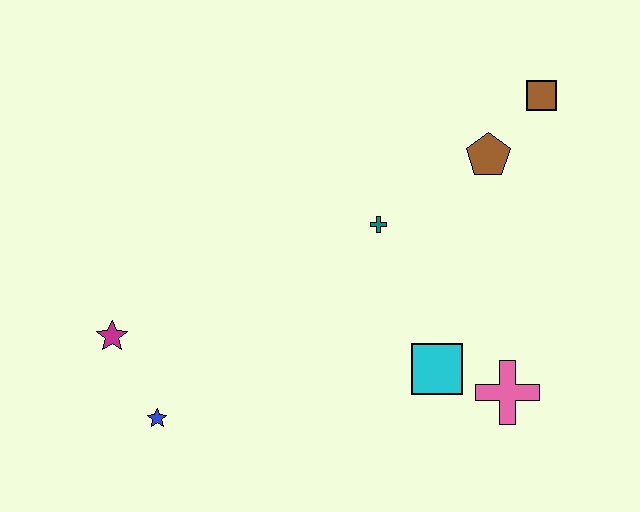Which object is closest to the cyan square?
The pink cross is closest to the cyan square.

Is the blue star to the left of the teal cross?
Yes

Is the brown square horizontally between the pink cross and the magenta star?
No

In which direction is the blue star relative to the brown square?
The blue star is to the left of the brown square.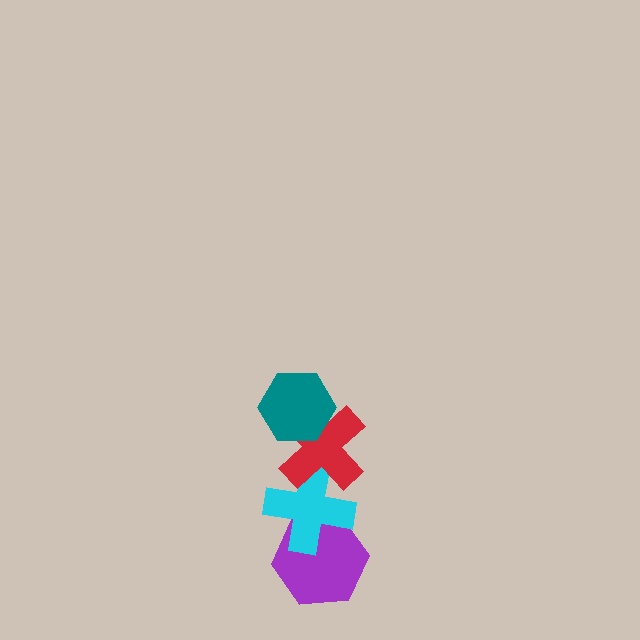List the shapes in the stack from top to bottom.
From top to bottom: the teal hexagon, the red cross, the cyan cross, the purple hexagon.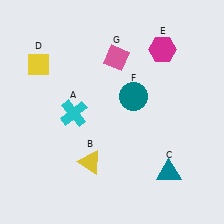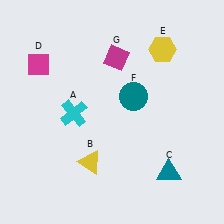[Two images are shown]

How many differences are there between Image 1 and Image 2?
There are 3 differences between the two images.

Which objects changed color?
D changed from yellow to magenta. E changed from magenta to yellow. G changed from pink to magenta.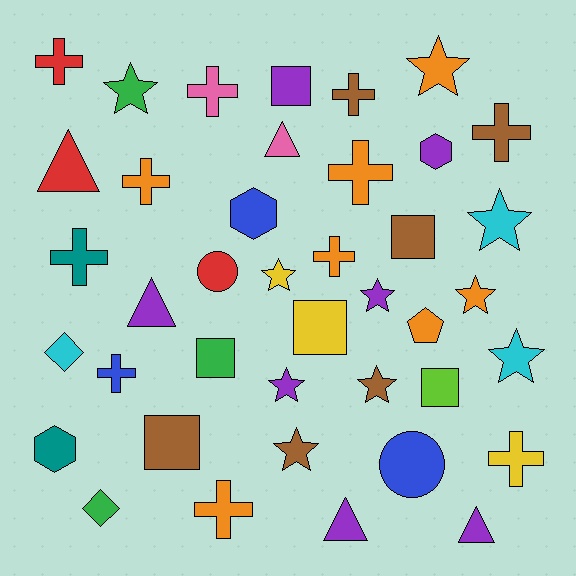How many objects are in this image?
There are 40 objects.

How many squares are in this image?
There are 6 squares.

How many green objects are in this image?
There are 3 green objects.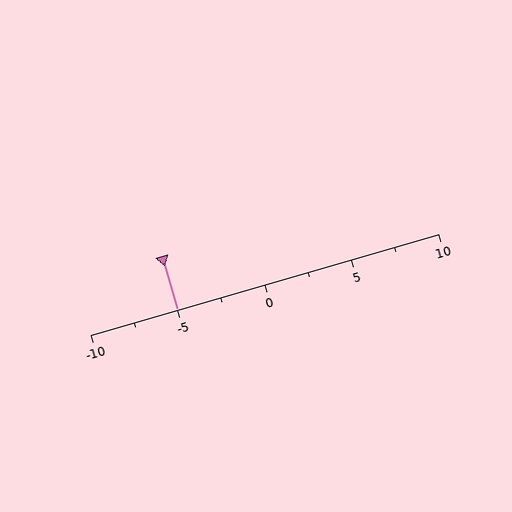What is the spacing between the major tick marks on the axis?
The major ticks are spaced 5 apart.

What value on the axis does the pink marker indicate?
The marker indicates approximately -5.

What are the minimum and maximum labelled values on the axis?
The axis runs from -10 to 10.